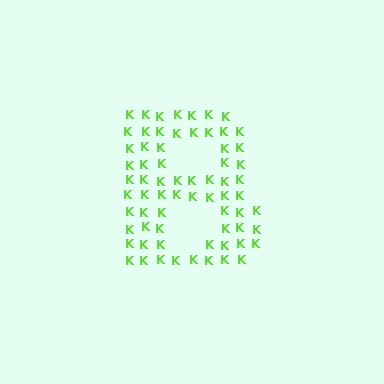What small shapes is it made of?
It is made of small letter K's.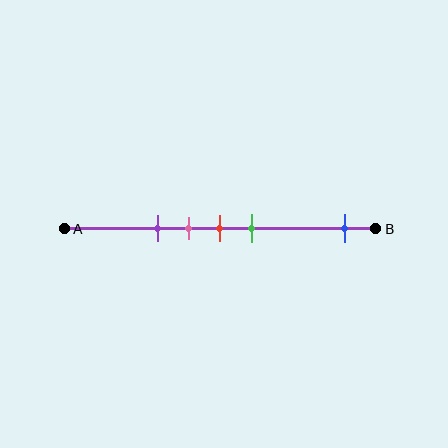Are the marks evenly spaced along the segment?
No, the marks are not evenly spaced.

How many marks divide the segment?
There are 5 marks dividing the segment.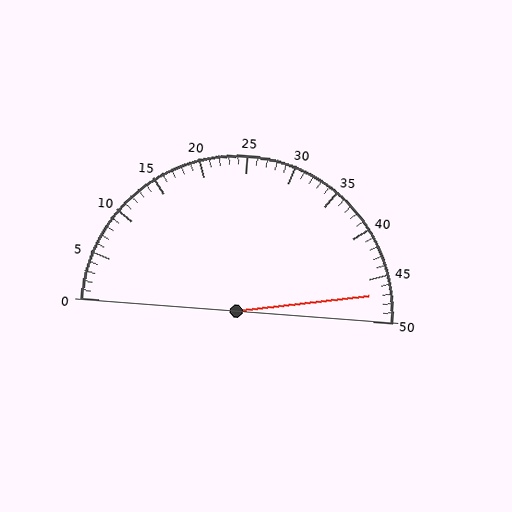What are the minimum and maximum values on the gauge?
The gauge ranges from 0 to 50.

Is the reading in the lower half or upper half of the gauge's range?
The reading is in the upper half of the range (0 to 50).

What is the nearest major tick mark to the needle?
The nearest major tick mark is 45.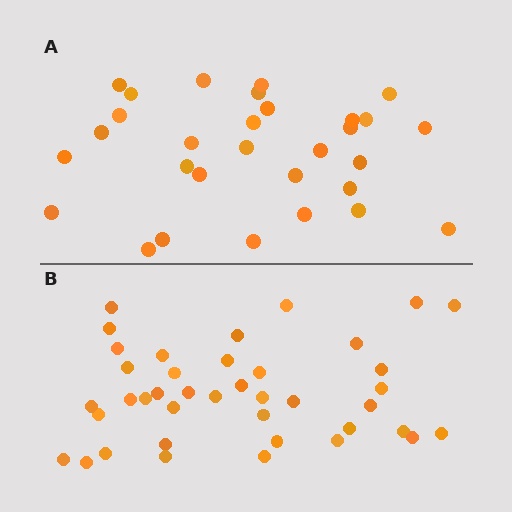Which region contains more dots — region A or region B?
Region B (the bottom region) has more dots.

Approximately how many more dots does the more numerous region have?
Region B has roughly 10 or so more dots than region A.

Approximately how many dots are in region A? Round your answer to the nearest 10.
About 30 dots.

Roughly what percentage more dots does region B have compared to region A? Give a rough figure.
About 35% more.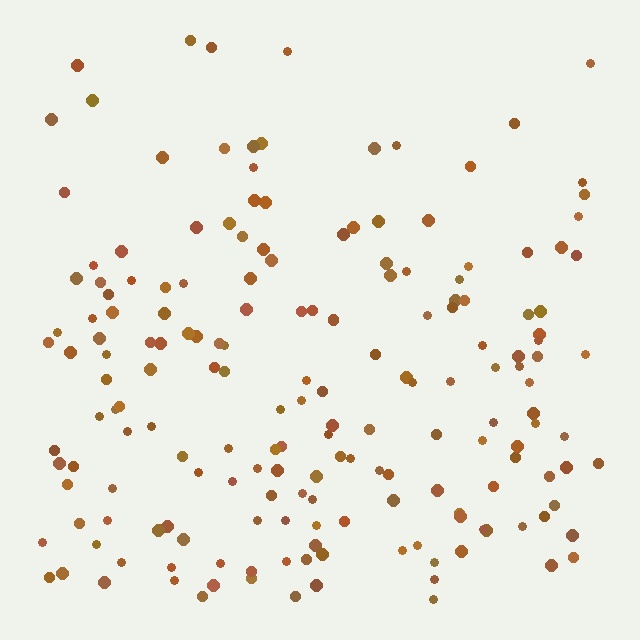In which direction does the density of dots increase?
From top to bottom, with the bottom side densest.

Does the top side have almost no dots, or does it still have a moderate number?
Still a moderate number, just noticeably fewer than the bottom.